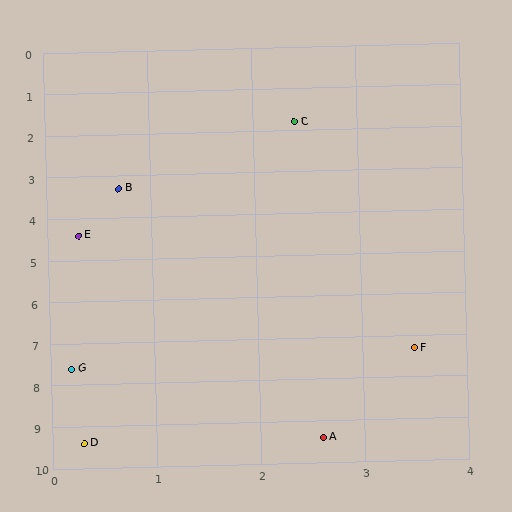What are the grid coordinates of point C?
Point C is at approximately (2.4, 1.8).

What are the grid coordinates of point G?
Point G is at approximately (0.2, 7.6).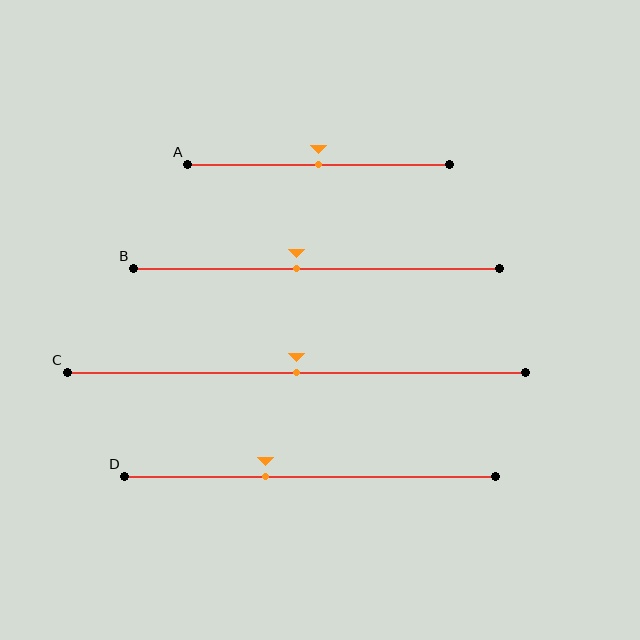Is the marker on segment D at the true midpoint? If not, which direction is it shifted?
No, the marker on segment D is shifted to the left by about 12% of the segment length.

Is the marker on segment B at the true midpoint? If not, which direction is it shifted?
No, the marker on segment B is shifted to the left by about 6% of the segment length.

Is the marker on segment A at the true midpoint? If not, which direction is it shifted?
Yes, the marker on segment A is at the true midpoint.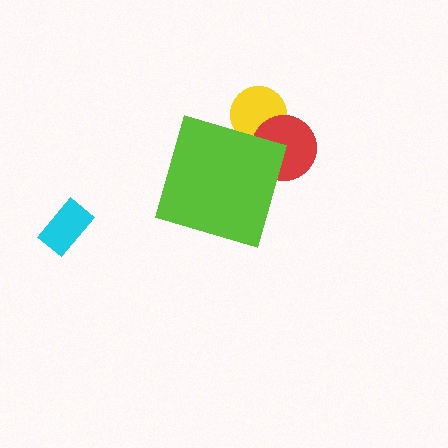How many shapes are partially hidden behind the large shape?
2 shapes are partially hidden.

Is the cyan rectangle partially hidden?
No, the cyan rectangle is fully visible.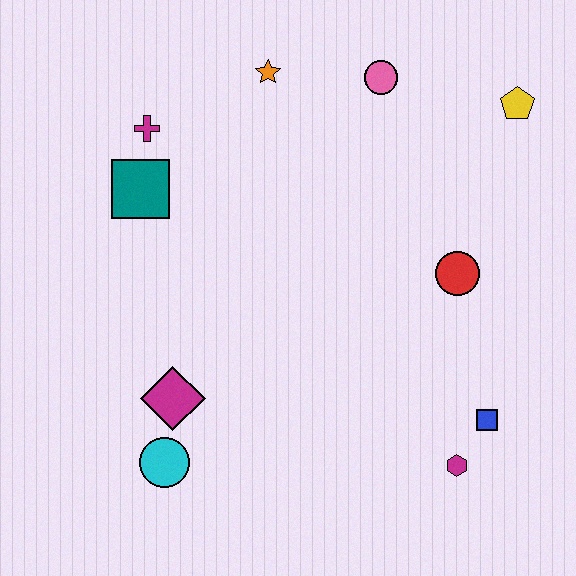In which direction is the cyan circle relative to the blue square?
The cyan circle is to the left of the blue square.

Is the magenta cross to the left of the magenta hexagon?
Yes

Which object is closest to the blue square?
The magenta hexagon is closest to the blue square.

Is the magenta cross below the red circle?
No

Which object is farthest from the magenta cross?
The magenta hexagon is farthest from the magenta cross.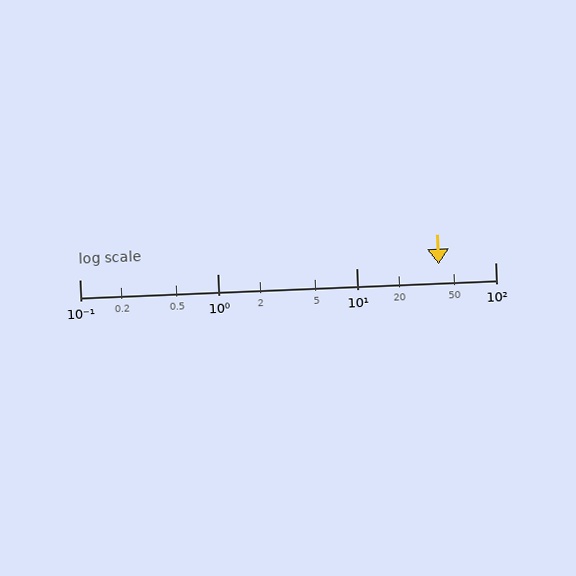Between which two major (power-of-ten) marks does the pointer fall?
The pointer is between 10 and 100.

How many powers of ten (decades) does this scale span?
The scale spans 3 decades, from 0.1 to 100.